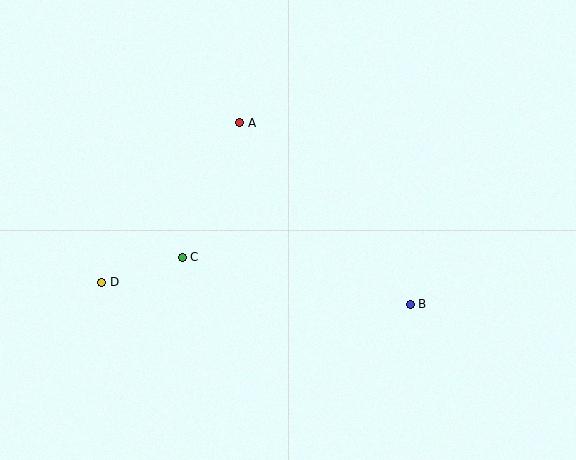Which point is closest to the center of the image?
Point C at (182, 257) is closest to the center.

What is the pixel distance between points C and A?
The distance between C and A is 147 pixels.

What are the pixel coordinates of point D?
Point D is at (102, 282).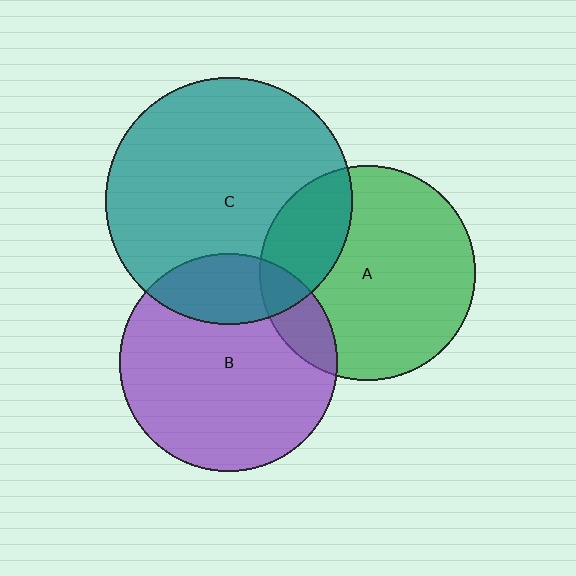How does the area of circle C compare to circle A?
Approximately 1.3 times.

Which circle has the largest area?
Circle C (teal).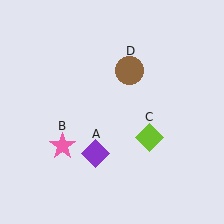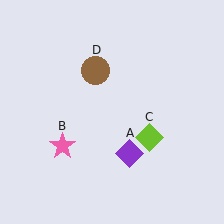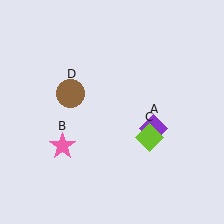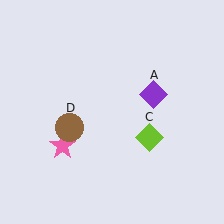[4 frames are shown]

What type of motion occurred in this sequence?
The purple diamond (object A), brown circle (object D) rotated counterclockwise around the center of the scene.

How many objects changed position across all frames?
2 objects changed position: purple diamond (object A), brown circle (object D).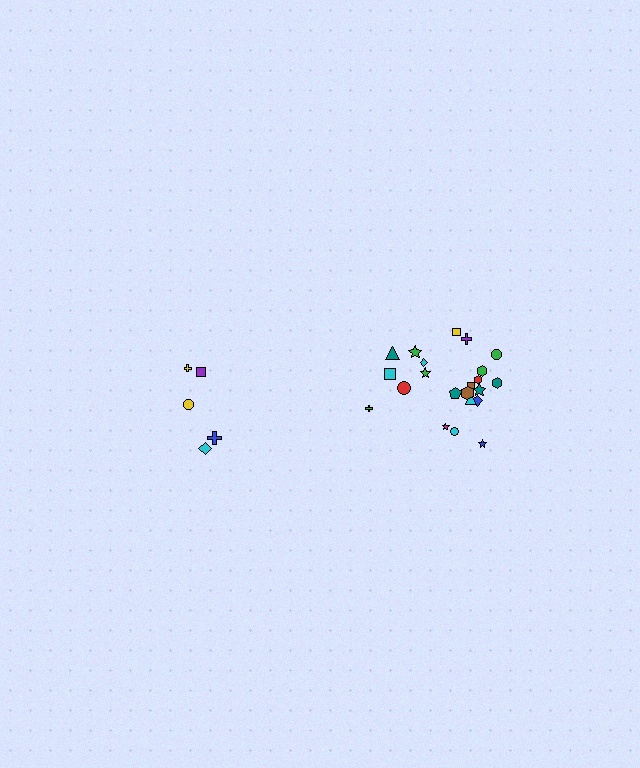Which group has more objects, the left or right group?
The right group.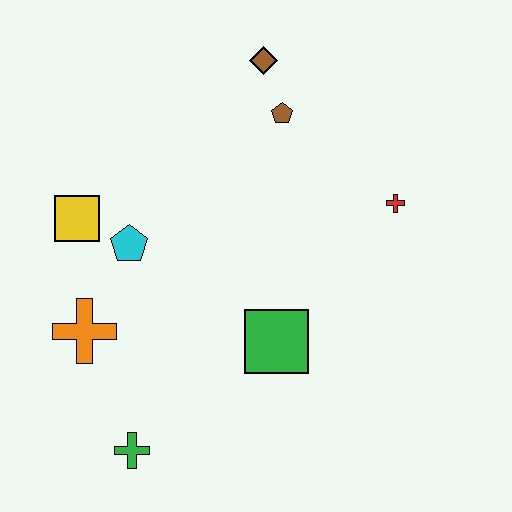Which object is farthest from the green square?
The brown diamond is farthest from the green square.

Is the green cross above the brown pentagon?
No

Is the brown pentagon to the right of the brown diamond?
Yes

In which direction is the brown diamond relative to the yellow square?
The brown diamond is to the right of the yellow square.